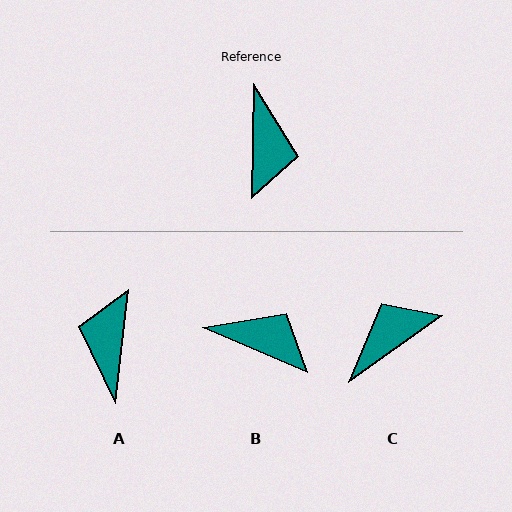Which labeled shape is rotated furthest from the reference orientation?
A, about 175 degrees away.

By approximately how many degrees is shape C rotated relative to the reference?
Approximately 127 degrees counter-clockwise.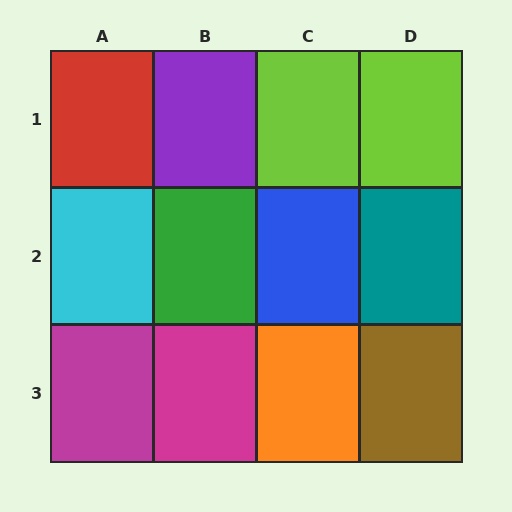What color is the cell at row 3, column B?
Magenta.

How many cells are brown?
1 cell is brown.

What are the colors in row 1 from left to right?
Red, purple, lime, lime.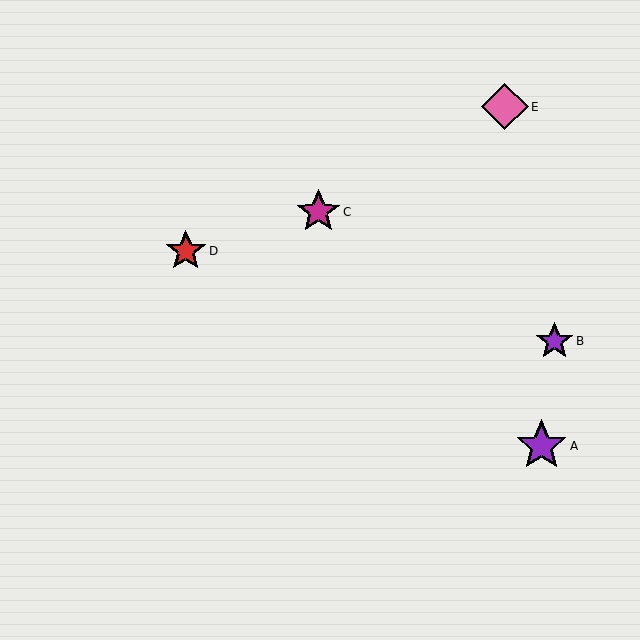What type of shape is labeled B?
Shape B is a purple star.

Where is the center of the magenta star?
The center of the magenta star is at (318, 212).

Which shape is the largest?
The purple star (labeled A) is the largest.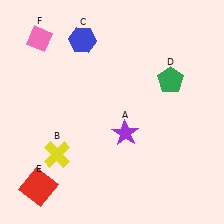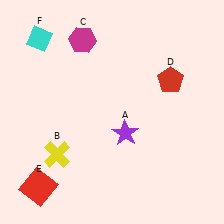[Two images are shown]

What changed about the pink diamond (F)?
In Image 1, F is pink. In Image 2, it changed to cyan.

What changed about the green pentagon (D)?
In Image 1, D is green. In Image 2, it changed to red.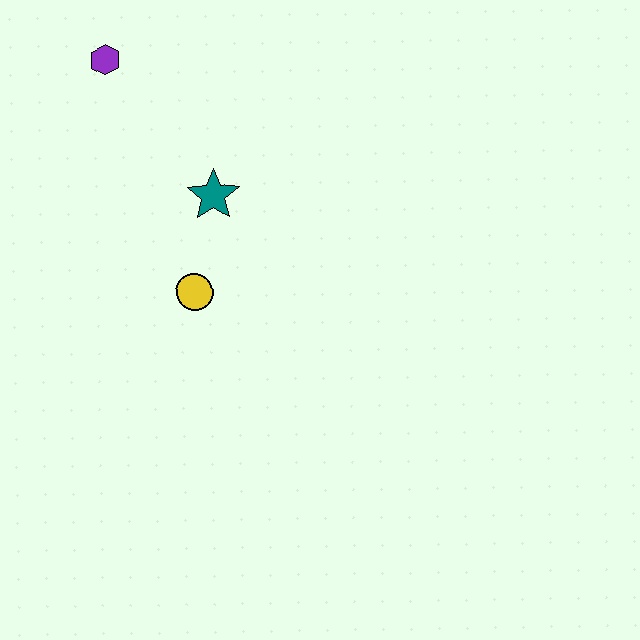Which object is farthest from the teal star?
The purple hexagon is farthest from the teal star.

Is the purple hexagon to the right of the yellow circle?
No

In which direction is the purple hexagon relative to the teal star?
The purple hexagon is above the teal star.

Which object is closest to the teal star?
The yellow circle is closest to the teal star.